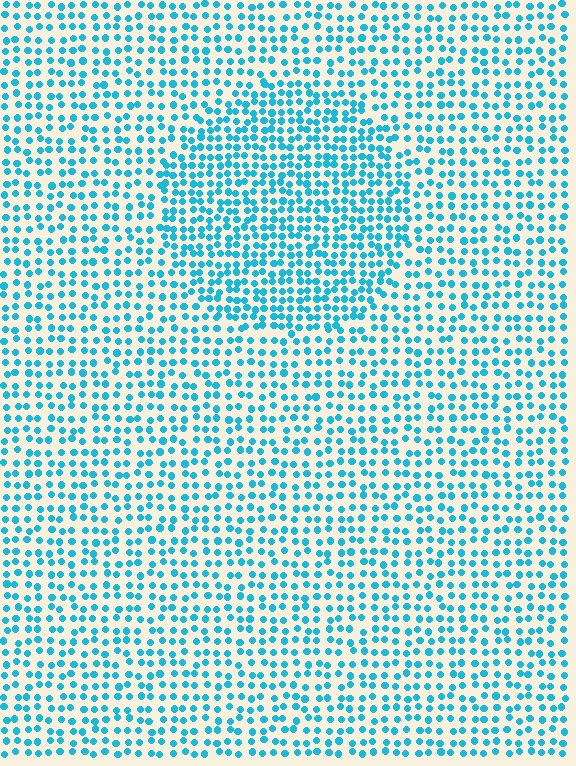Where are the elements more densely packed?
The elements are more densely packed inside the circle boundary.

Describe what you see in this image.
The image contains small cyan elements arranged at two different densities. A circle-shaped region is visible where the elements are more densely packed than the surrounding area.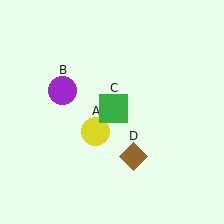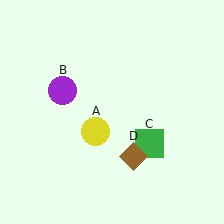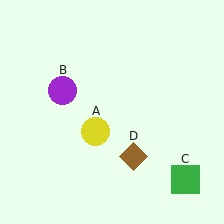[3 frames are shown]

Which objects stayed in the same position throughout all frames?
Yellow circle (object A) and purple circle (object B) and brown diamond (object D) remained stationary.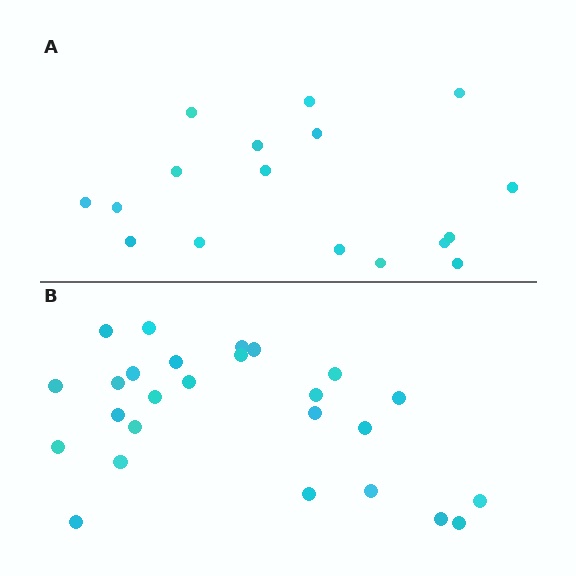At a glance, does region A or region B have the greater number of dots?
Region B (the bottom region) has more dots.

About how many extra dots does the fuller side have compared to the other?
Region B has roughly 8 or so more dots than region A.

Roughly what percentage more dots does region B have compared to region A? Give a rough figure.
About 55% more.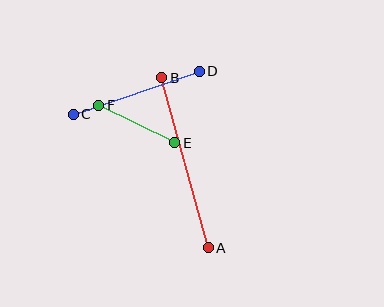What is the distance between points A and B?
The distance is approximately 176 pixels.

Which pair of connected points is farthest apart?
Points A and B are farthest apart.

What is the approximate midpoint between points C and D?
The midpoint is at approximately (136, 93) pixels.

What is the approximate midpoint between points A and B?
The midpoint is at approximately (185, 163) pixels.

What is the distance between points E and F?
The distance is approximately 85 pixels.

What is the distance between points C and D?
The distance is approximately 133 pixels.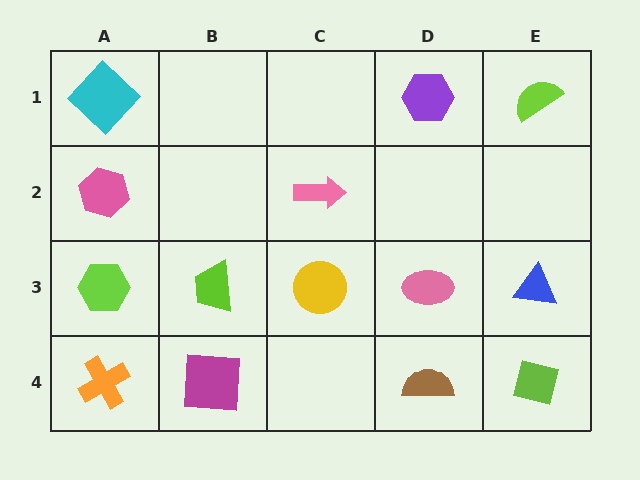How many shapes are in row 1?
3 shapes.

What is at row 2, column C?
A pink arrow.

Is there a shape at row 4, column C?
No, that cell is empty.